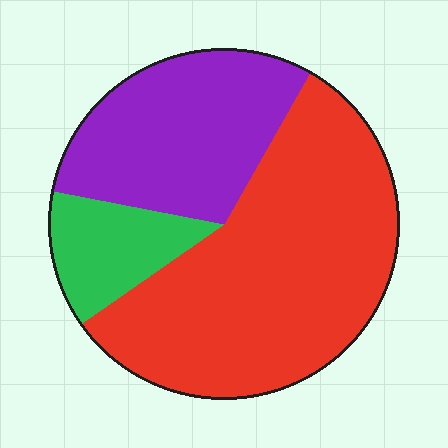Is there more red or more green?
Red.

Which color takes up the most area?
Red, at roughly 55%.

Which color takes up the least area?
Green, at roughly 15%.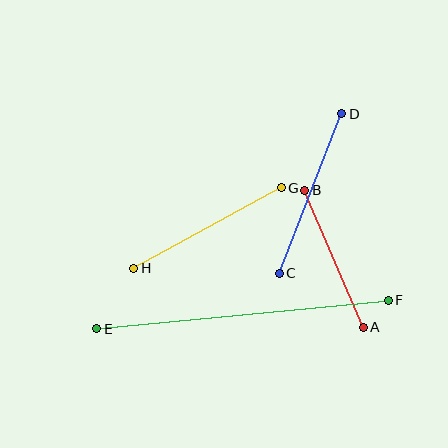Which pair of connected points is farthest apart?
Points E and F are farthest apart.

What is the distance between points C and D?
The distance is approximately 171 pixels.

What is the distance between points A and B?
The distance is approximately 149 pixels.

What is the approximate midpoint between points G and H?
The midpoint is at approximately (207, 228) pixels.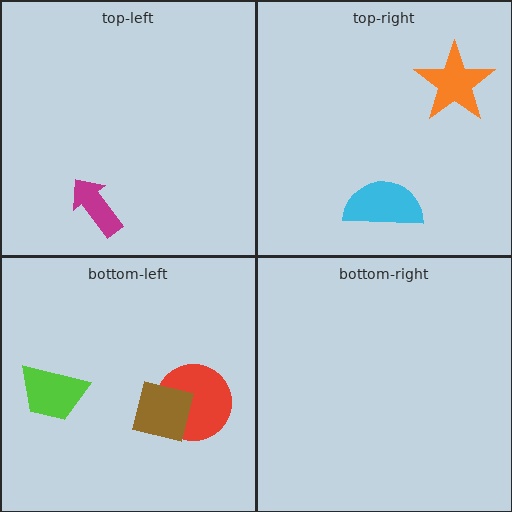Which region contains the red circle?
The bottom-left region.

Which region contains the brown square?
The bottom-left region.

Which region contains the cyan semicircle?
The top-right region.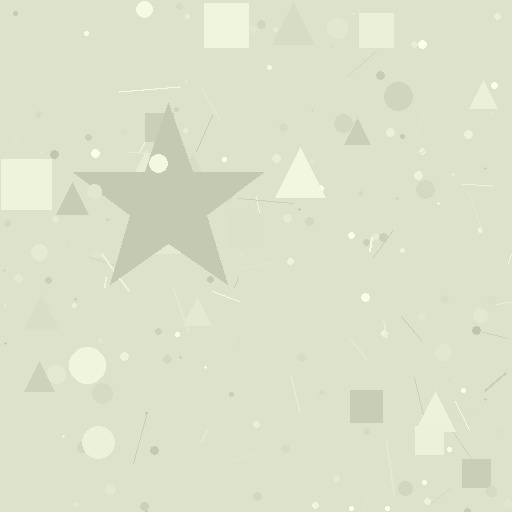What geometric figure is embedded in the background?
A star is embedded in the background.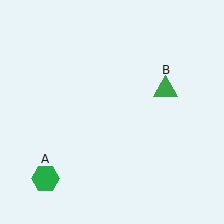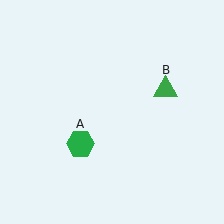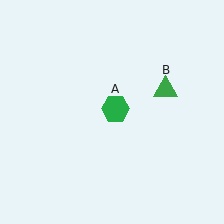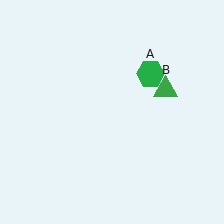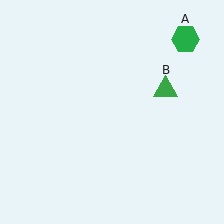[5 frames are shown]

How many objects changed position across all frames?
1 object changed position: green hexagon (object A).